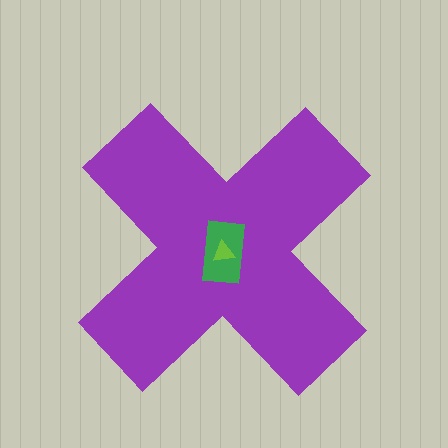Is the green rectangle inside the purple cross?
Yes.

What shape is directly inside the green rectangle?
The lime triangle.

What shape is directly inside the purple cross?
The green rectangle.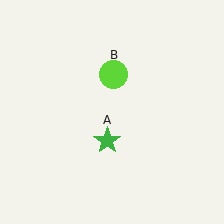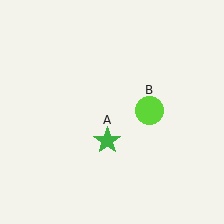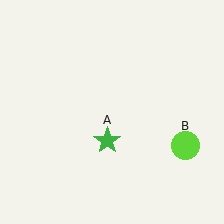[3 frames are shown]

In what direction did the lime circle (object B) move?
The lime circle (object B) moved down and to the right.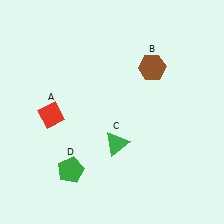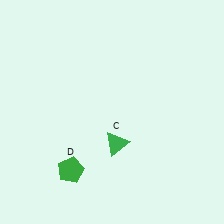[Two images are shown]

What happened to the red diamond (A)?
The red diamond (A) was removed in Image 2. It was in the bottom-left area of Image 1.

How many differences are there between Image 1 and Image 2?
There are 2 differences between the two images.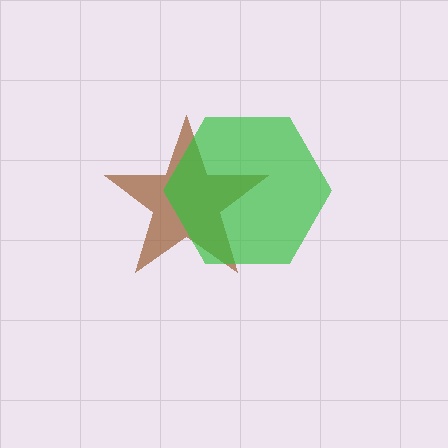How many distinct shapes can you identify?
There are 2 distinct shapes: a brown star, a green hexagon.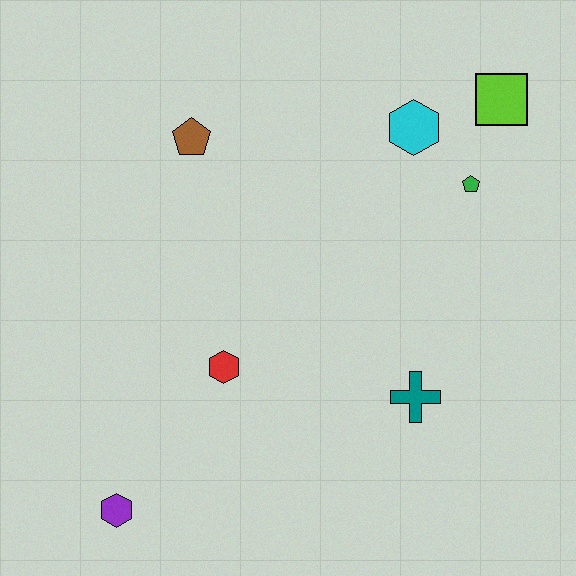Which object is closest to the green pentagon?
The cyan hexagon is closest to the green pentagon.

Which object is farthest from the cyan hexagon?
The purple hexagon is farthest from the cyan hexagon.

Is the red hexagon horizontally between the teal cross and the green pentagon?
No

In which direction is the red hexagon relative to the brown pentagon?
The red hexagon is below the brown pentagon.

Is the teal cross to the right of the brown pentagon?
Yes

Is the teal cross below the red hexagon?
Yes